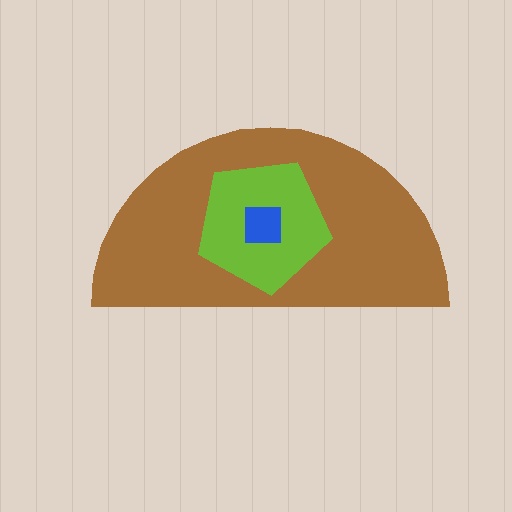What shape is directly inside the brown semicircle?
The lime pentagon.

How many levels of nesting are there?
3.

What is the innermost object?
The blue square.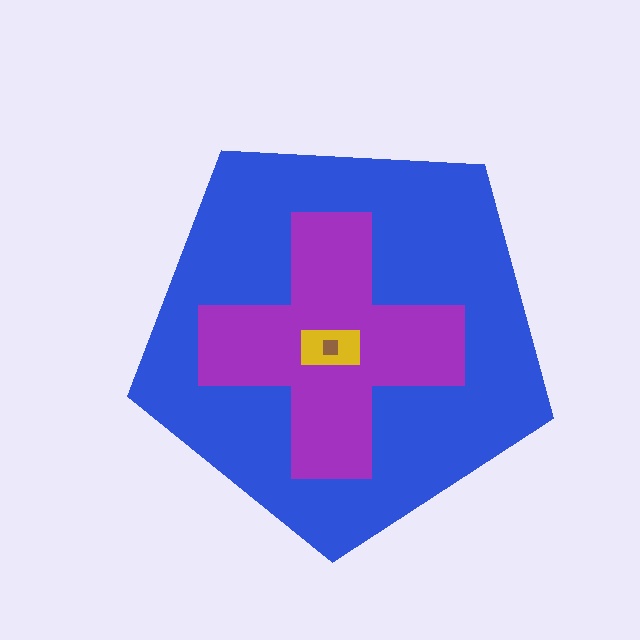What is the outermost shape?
The blue pentagon.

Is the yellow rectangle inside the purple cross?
Yes.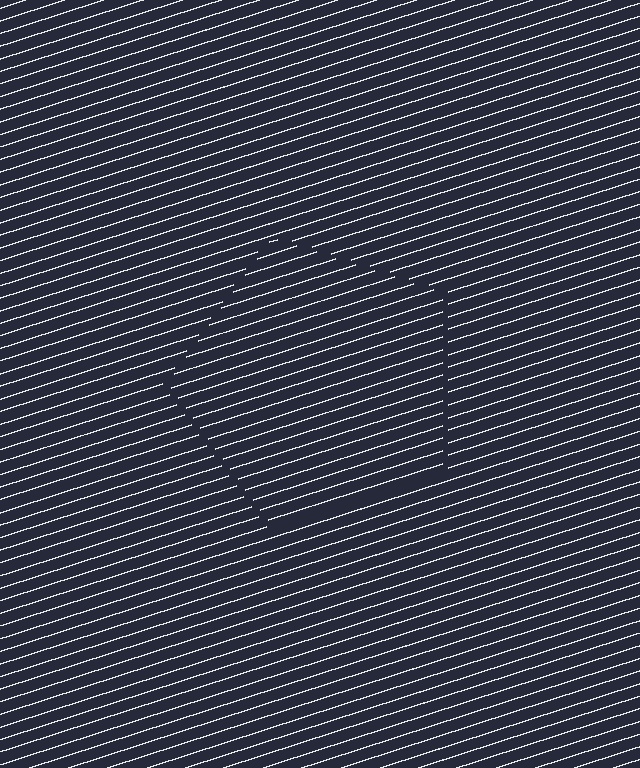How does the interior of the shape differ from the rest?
The interior of the shape contains the same grating, shifted by half a period — the contour is defined by the phase discontinuity where line-ends from the inner and outer gratings abut.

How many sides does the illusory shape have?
5 sides — the line-ends trace a pentagon.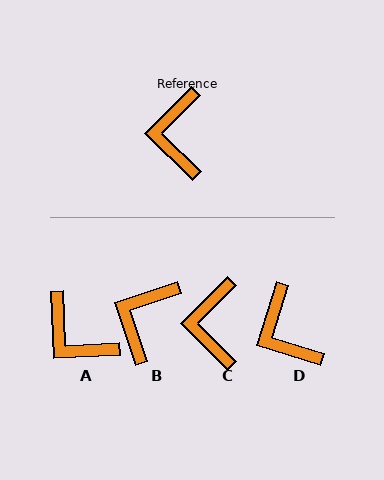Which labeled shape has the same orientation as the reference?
C.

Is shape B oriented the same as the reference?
No, it is off by about 27 degrees.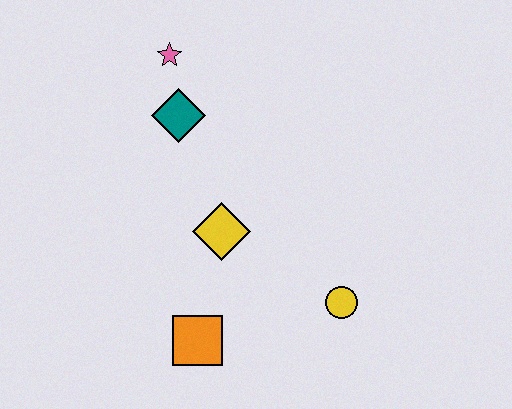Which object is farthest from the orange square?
The pink star is farthest from the orange square.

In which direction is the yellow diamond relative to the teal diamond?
The yellow diamond is below the teal diamond.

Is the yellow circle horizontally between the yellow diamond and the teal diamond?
No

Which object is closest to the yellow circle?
The yellow diamond is closest to the yellow circle.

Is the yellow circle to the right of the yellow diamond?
Yes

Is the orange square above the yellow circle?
No